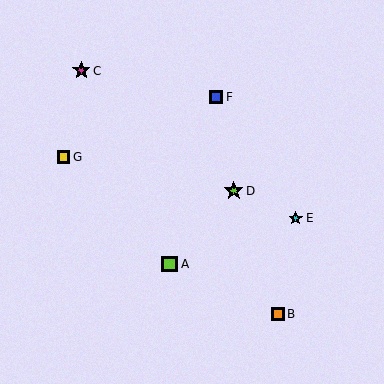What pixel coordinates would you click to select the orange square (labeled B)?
Click at (278, 314) to select the orange square B.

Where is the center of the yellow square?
The center of the yellow square is at (63, 157).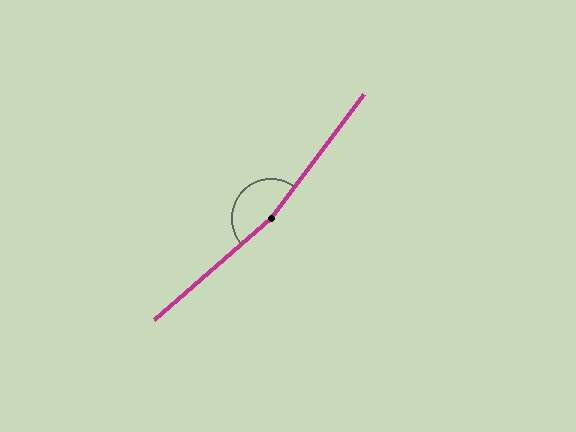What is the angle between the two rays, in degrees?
Approximately 168 degrees.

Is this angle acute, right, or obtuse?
It is obtuse.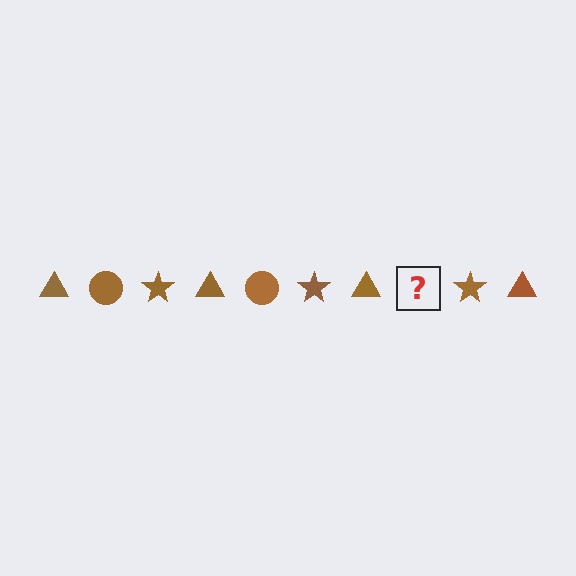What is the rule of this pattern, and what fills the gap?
The rule is that the pattern cycles through triangle, circle, star shapes in brown. The gap should be filled with a brown circle.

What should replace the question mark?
The question mark should be replaced with a brown circle.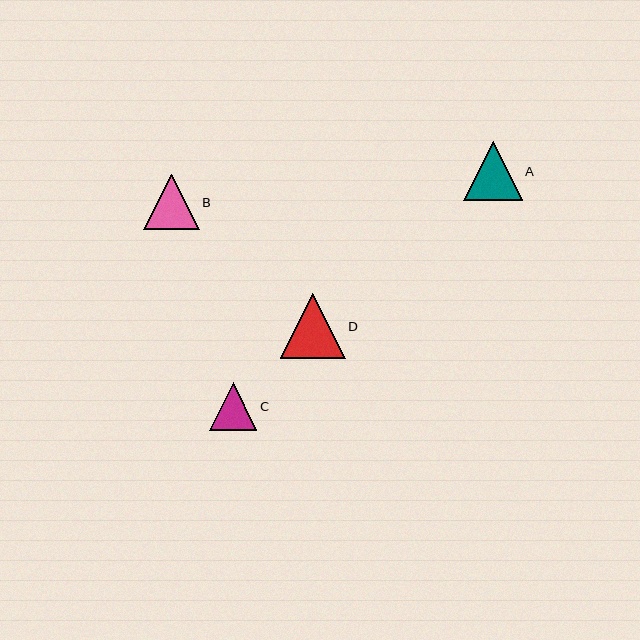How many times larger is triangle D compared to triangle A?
Triangle D is approximately 1.1 times the size of triangle A.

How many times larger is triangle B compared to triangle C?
Triangle B is approximately 1.2 times the size of triangle C.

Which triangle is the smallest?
Triangle C is the smallest with a size of approximately 47 pixels.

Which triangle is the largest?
Triangle D is the largest with a size of approximately 65 pixels.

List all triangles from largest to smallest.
From largest to smallest: D, A, B, C.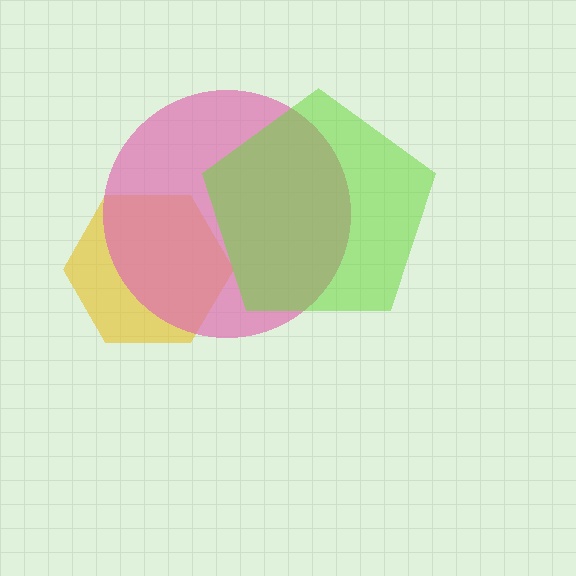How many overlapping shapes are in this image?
There are 3 overlapping shapes in the image.